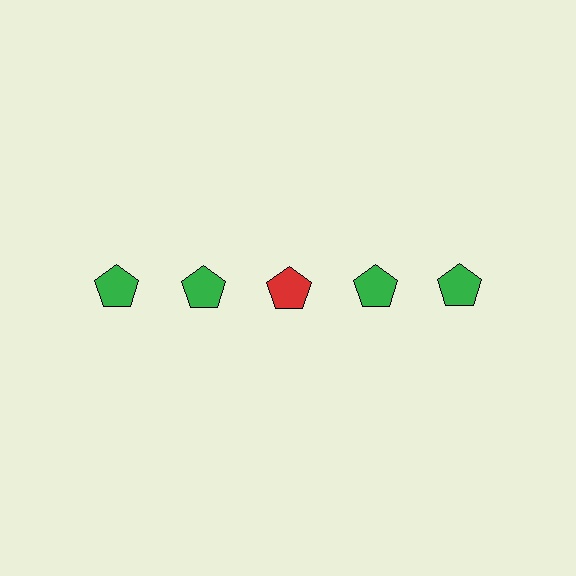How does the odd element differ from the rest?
It has a different color: red instead of green.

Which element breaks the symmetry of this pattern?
The red pentagon in the top row, center column breaks the symmetry. All other shapes are green pentagons.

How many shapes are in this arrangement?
There are 5 shapes arranged in a grid pattern.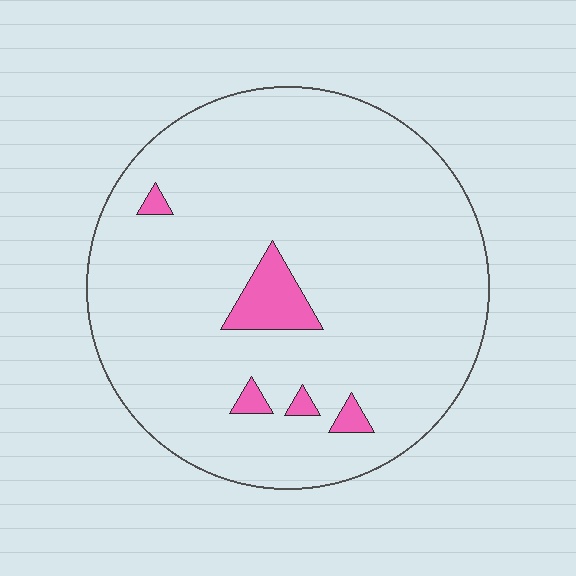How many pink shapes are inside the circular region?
5.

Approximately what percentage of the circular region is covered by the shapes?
Approximately 5%.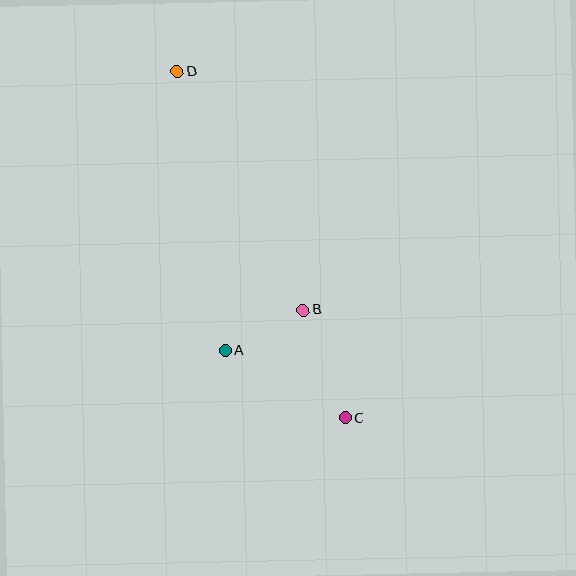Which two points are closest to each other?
Points A and B are closest to each other.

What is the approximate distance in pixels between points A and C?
The distance between A and C is approximately 137 pixels.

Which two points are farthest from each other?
Points C and D are farthest from each other.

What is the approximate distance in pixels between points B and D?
The distance between B and D is approximately 270 pixels.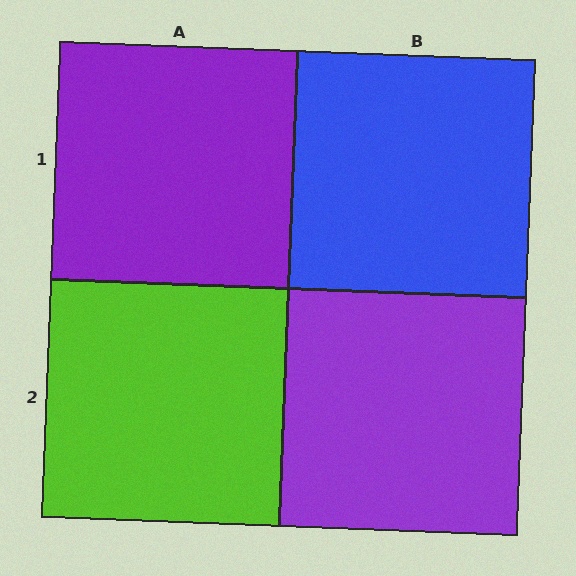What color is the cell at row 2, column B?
Purple.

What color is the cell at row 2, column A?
Lime.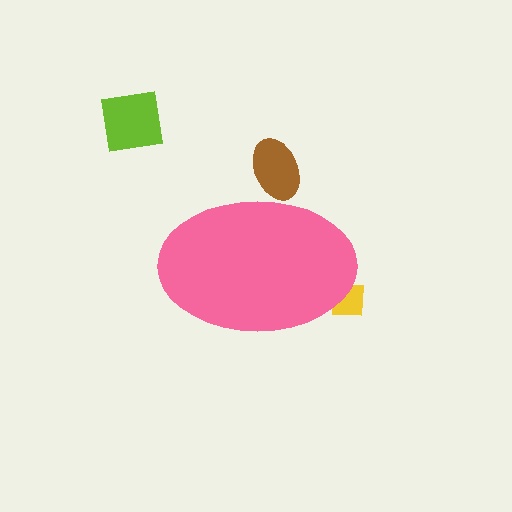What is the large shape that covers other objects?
A pink ellipse.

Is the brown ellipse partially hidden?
Yes, the brown ellipse is partially hidden behind the pink ellipse.